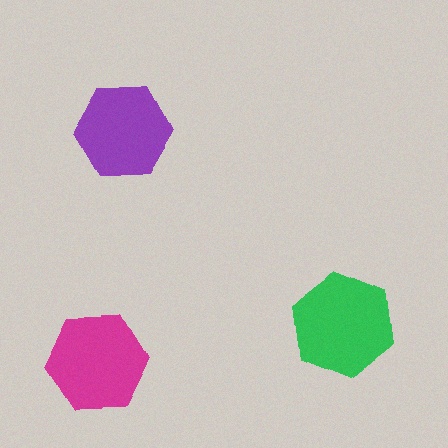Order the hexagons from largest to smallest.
the green one, the magenta one, the purple one.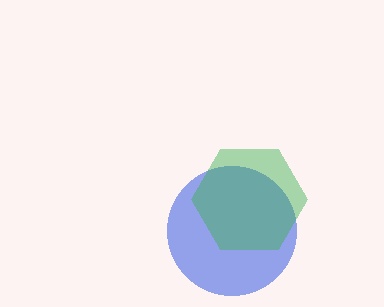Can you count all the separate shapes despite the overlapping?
Yes, there are 2 separate shapes.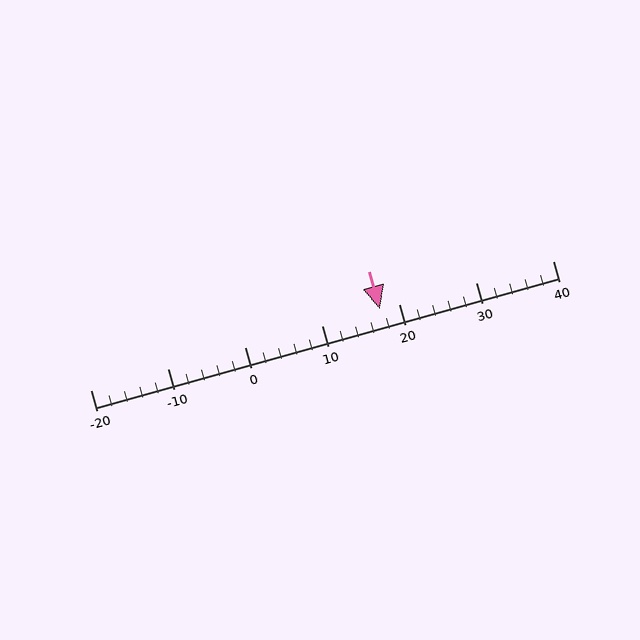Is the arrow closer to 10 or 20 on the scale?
The arrow is closer to 20.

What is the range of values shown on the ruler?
The ruler shows values from -20 to 40.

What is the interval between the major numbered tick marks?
The major tick marks are spaced 10 units apart.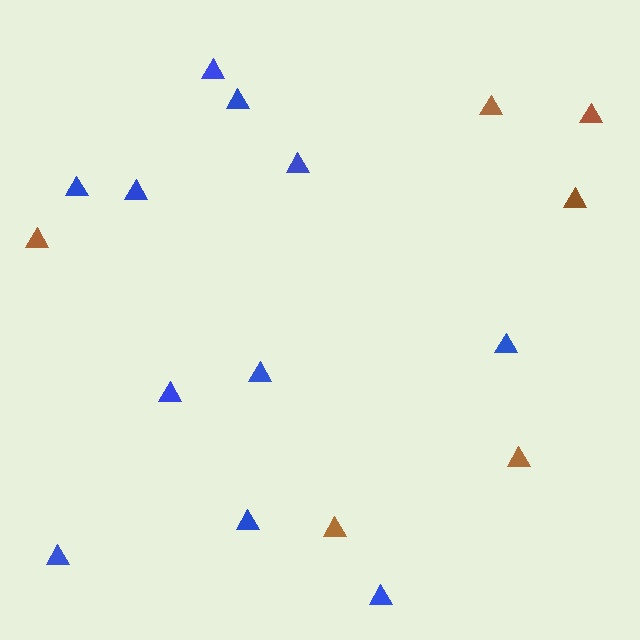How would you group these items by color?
There are 2 groups: one group of brown triangles (6) and one group of blue triangles (11).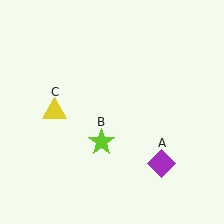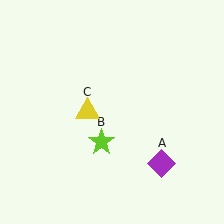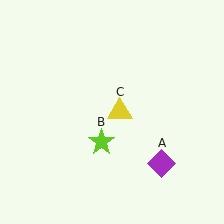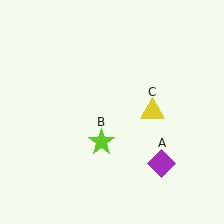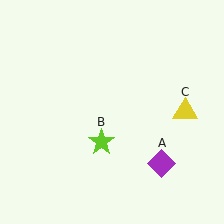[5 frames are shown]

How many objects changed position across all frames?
1 object changed position: yellow triangle (object C).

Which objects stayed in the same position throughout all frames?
Purple diamond (object A) and lime star (object B) remained stationary.